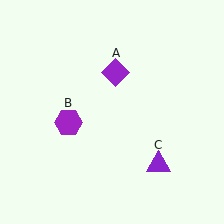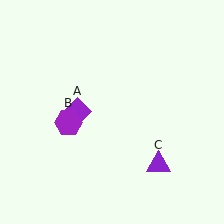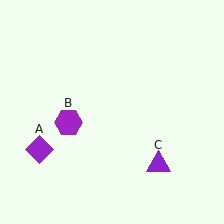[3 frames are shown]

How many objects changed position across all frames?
1 object changed position: purple diamond (object A).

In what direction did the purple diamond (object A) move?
The purple diamond (object A) moved down and to the left.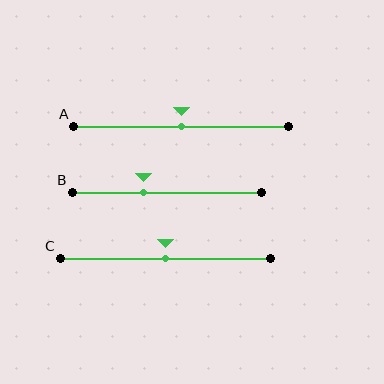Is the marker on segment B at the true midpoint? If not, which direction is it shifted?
No, the marker on segment B is shifted to the left by about 12% of the segment length.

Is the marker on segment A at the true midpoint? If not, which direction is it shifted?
Yes, the marker on segment A is at the true midpoint.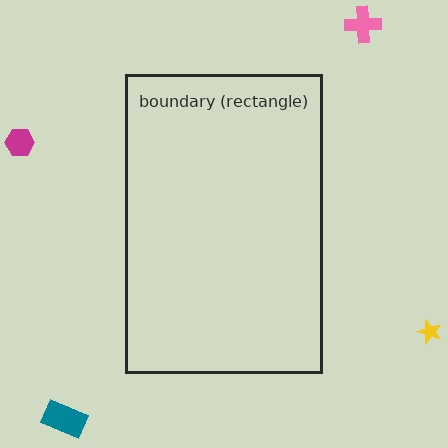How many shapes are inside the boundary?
0 inside, 4 outside.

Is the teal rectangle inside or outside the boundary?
Outside.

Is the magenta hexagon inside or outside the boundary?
Outside.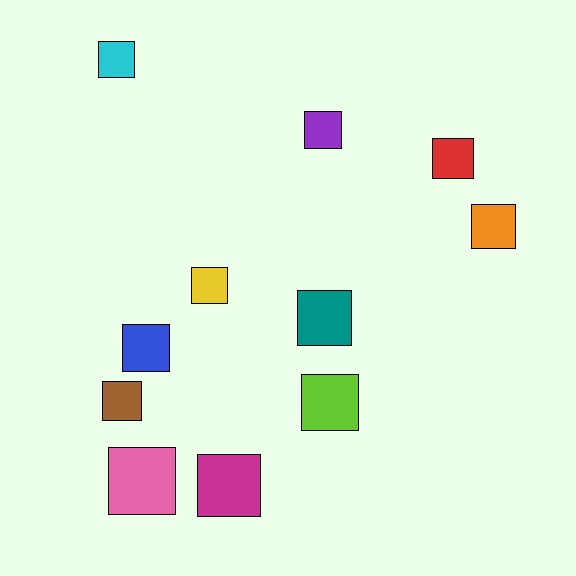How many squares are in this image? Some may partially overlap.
There are 11 squares.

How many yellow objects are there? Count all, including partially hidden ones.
There is 1 yellow object.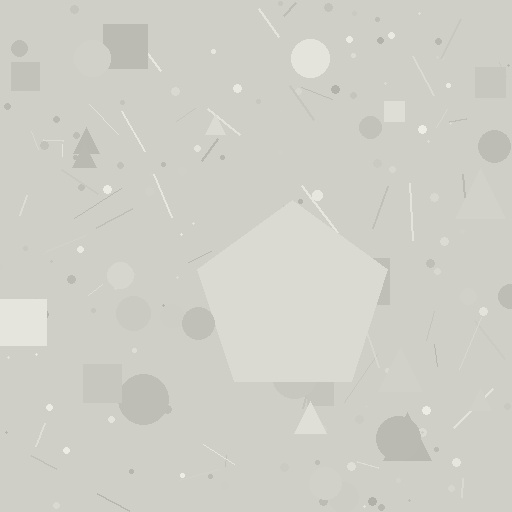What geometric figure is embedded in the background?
A pentagon is embedded in the background.